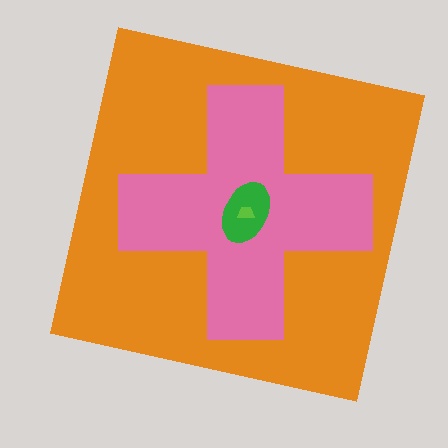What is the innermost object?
The lime trapezoid.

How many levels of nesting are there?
4.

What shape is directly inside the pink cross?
The green ellipse.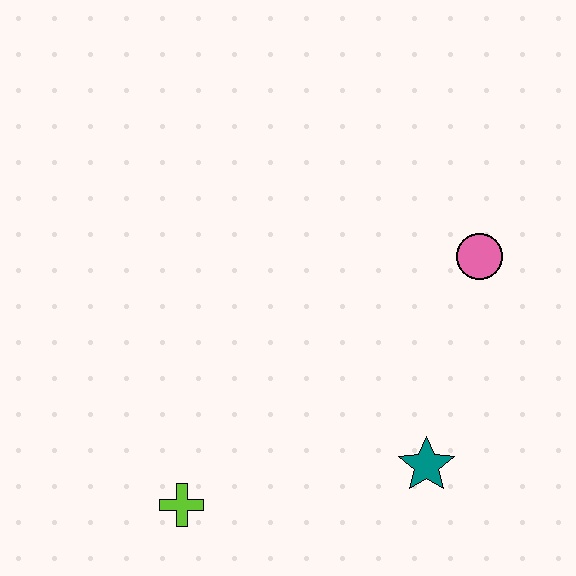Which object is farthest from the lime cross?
The pink circle is farthest from the lime cross.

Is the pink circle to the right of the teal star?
Yes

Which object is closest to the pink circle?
The teal star is closest to the pink circle.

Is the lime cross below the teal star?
Yes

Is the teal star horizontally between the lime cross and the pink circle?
Yes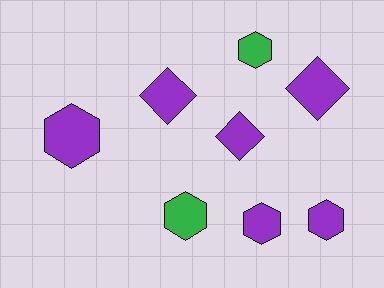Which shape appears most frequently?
Hexagon, with 5 objects.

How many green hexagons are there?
There are 2 green hexagons.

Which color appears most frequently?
Purple, with 6 objects.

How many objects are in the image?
There are 8 objects.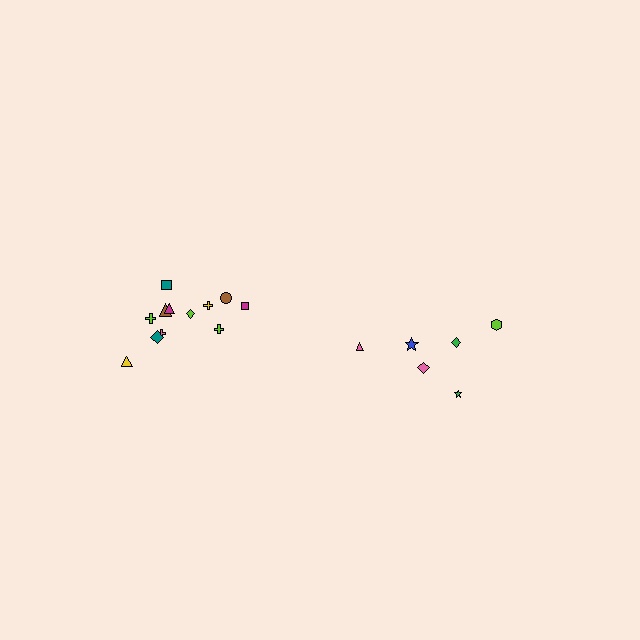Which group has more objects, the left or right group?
The left group.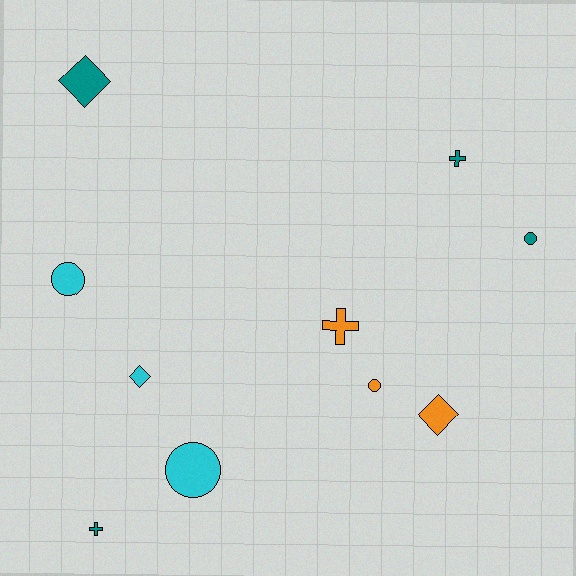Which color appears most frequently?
Teal, with 4 objects.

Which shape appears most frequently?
Circle, with 4 objects.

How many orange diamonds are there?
There is 1 orange diamond.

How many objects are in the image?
There are 10 objects.